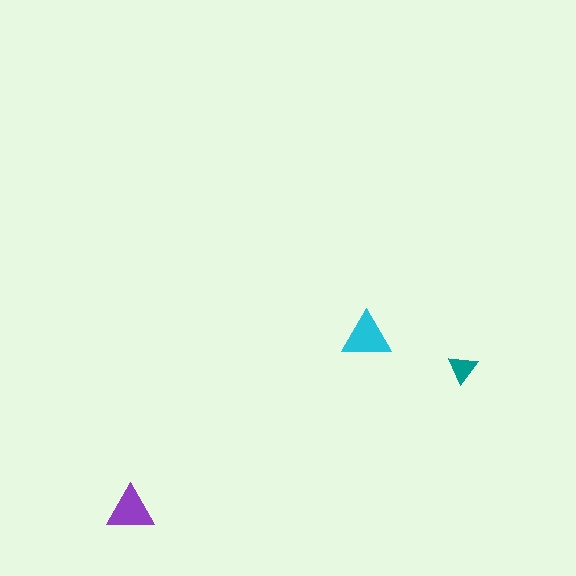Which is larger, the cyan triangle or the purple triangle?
The cyan one.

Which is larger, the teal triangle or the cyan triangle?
The cyan one.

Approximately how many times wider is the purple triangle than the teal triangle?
About 1.5 times wider.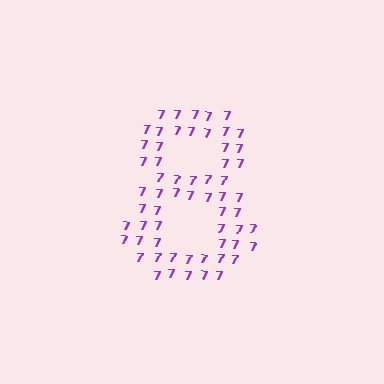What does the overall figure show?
The overall figure shows the digit 8.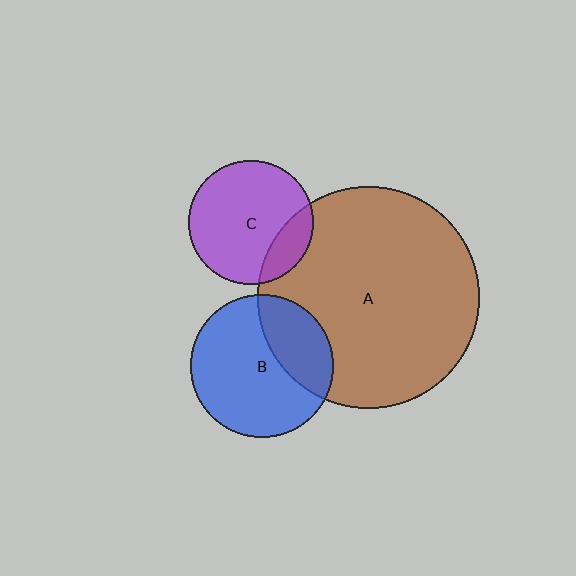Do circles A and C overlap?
Yes.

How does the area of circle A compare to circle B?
Approximately 2.4 times.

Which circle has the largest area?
Circle A (brown).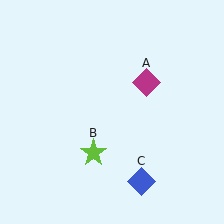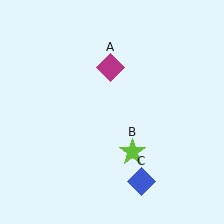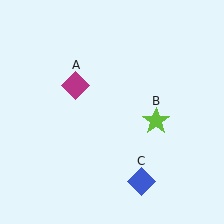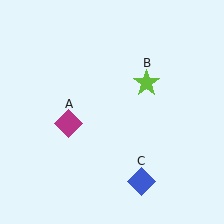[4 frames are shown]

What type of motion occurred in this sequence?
The magenta diamond (object A), lime star (object B) rotated counterclockwise around the center of the scene.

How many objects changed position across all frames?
2 objects changed position: magenta diamond (object A), lime star (object B).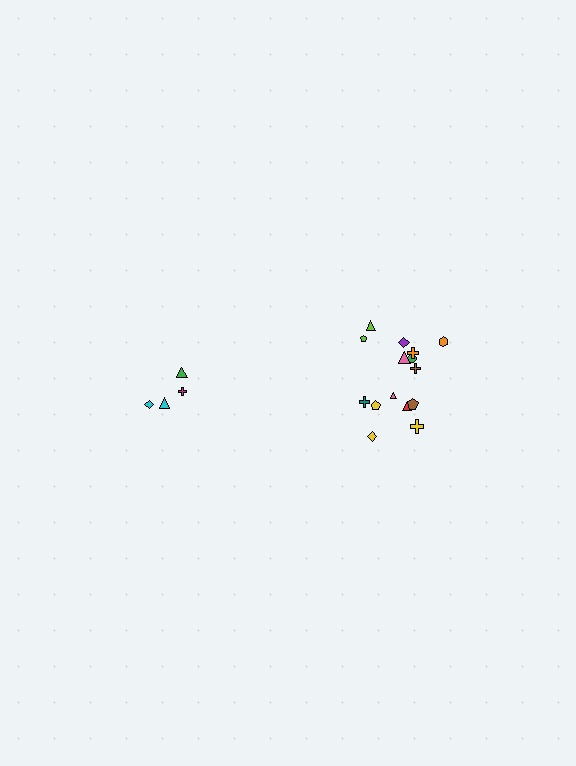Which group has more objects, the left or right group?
The right group.